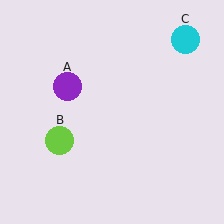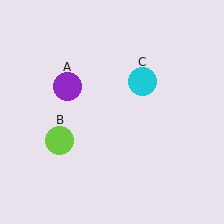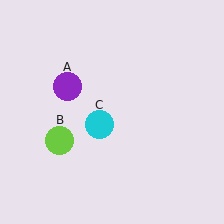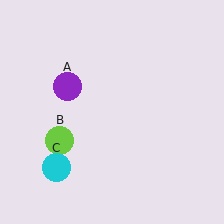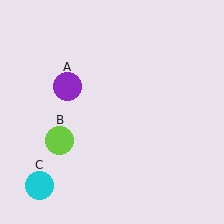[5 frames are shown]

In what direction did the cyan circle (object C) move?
The cyan circle (object C) moved down and to the left.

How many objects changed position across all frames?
1 object changed position: cyan circle (object C).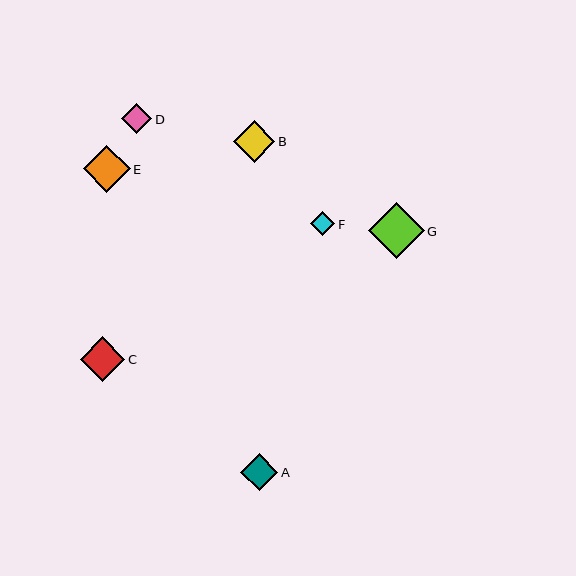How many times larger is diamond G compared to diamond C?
Diamond G is approximately 1.2 times the size of diamond C.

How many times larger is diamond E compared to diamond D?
Diamond E is approximately 1.5 times the size of diamond D.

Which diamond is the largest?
Diamond G is the largest with a size of approximately 56 pixels.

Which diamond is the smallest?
Diamond F is the smallest with a size of approximately 25 pixels.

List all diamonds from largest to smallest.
From largest to smallest: G, E, C, B, A, D, F.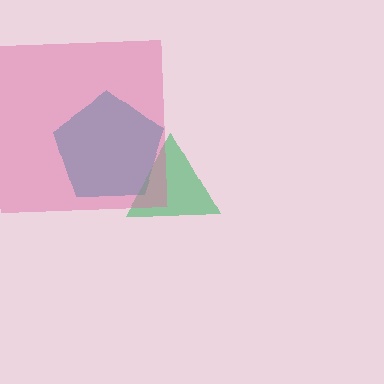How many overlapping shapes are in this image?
There are 3 overlapping shapes in the image.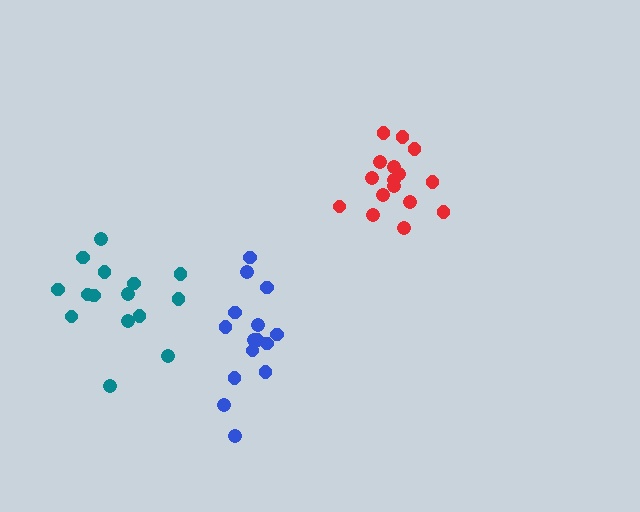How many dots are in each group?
Group 1: 15 dots, Group 2: 16 dots, Group 3: 15 dots (46 total).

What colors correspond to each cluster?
The clusters are colored: blue, red, teal.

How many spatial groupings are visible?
There are 3 spatial groupings.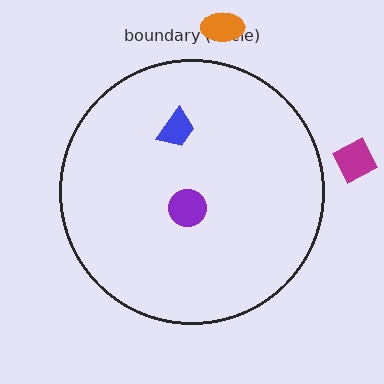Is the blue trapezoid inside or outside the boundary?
Inside.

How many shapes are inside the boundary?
2 inside, 2 outside.